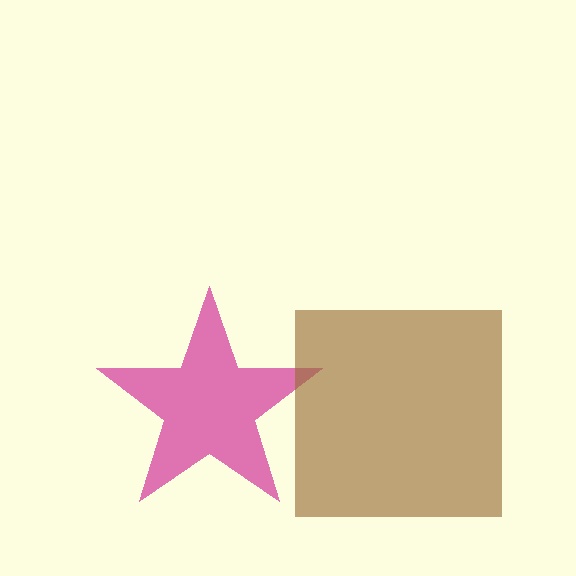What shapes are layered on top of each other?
The layered shapes are: a magenta star, a brown square.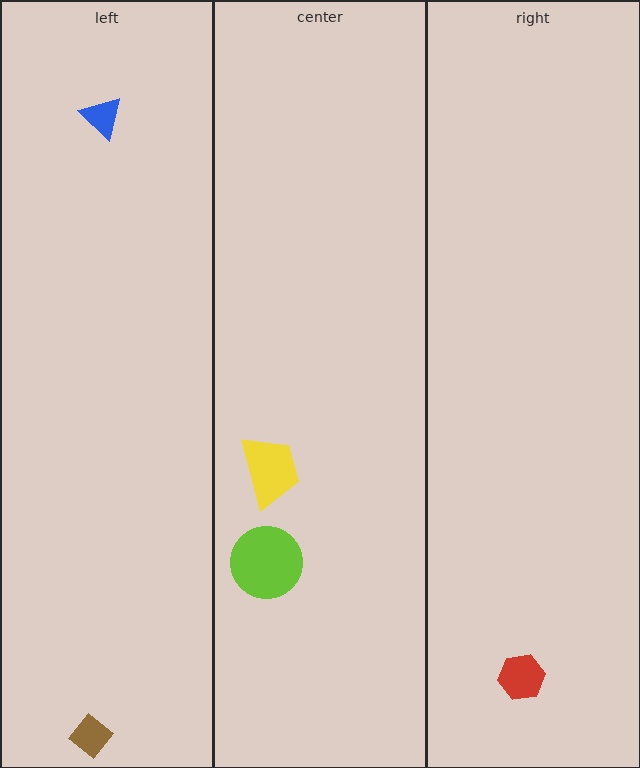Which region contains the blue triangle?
The left region.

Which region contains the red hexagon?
The right region.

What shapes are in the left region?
The brown diamond, the blue triangle.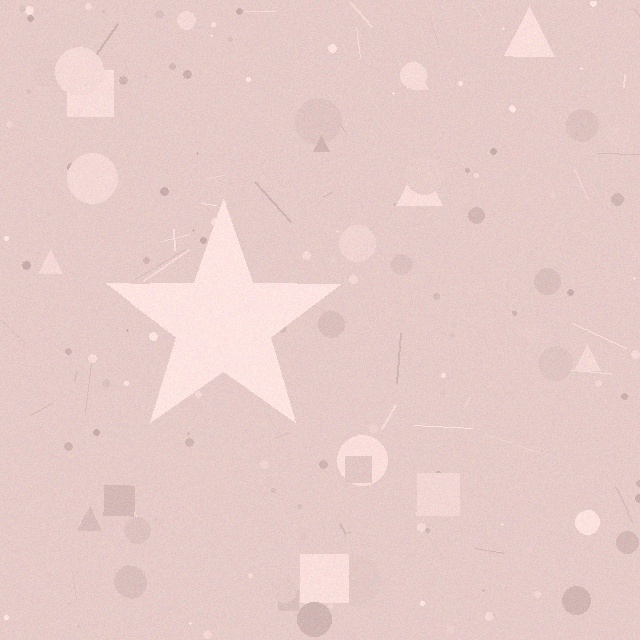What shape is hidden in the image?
A star is hidden in the image.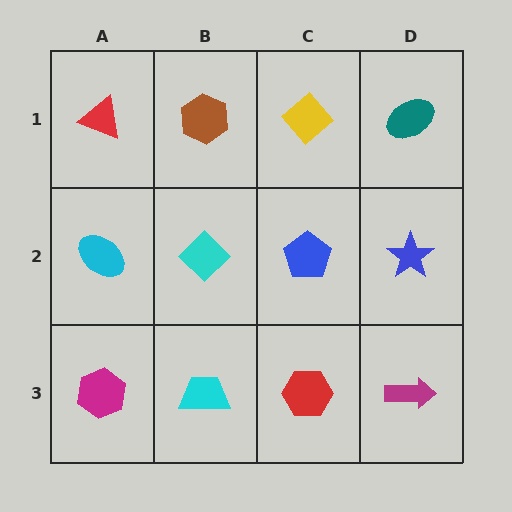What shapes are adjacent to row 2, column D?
A teal ellipse (row 1, column D), a magenta arrow (row 3, column D), a blue pentagon (row 2, column C).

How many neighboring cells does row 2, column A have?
3.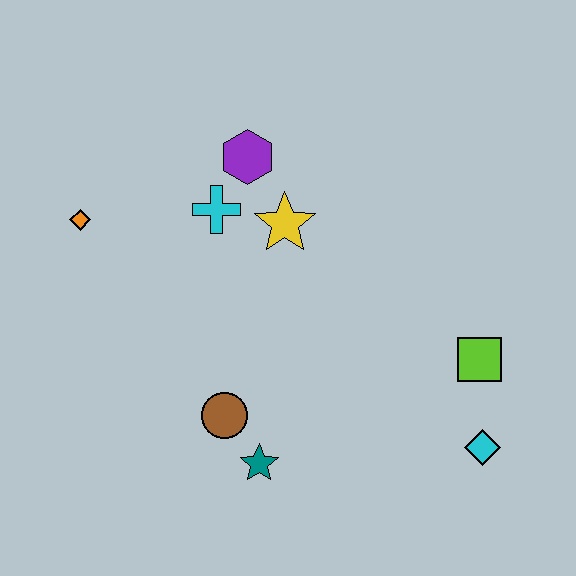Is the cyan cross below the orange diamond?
No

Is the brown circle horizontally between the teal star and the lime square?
No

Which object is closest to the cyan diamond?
The lime square is closest to the cyan diamond.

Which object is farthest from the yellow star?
The cyan diamond is farthest from the yellow star.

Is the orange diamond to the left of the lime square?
Yes